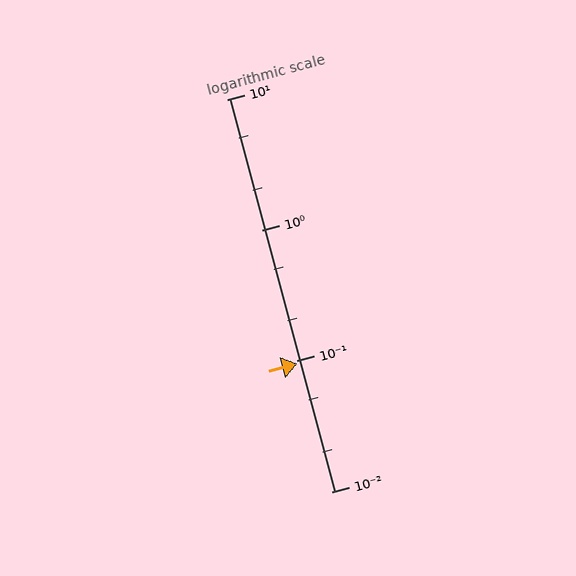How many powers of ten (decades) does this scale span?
The scale spans 3 decades, from 0.01 to 10.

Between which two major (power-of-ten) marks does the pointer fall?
The pointer is between 0.01 and 0.1.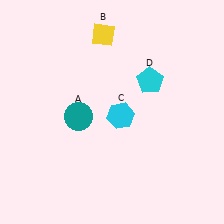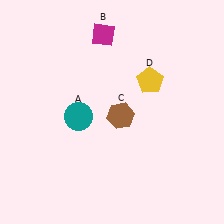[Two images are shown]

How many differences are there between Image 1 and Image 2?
There are 3 differences between the two images.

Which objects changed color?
B changed from yellow to magenta. C changed from cyan to brown. D changed from cyan to yellow.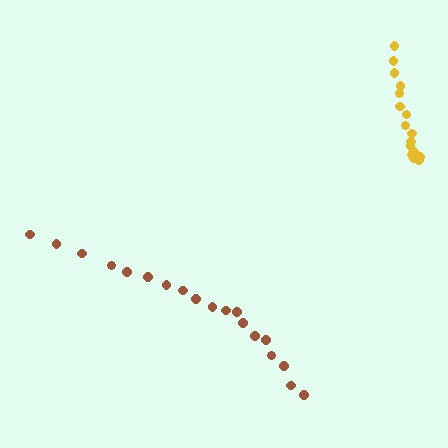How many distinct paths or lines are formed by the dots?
There are 2 distinct paths.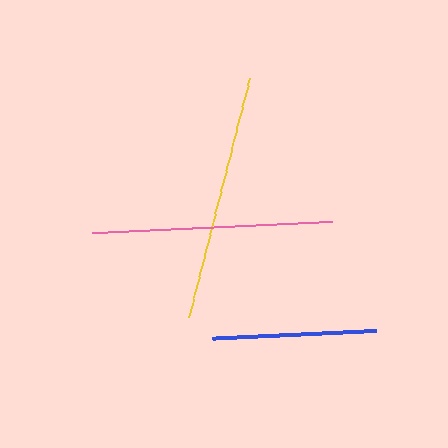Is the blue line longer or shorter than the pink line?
The pink line is longer than the blue line.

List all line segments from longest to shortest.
From longest to shortest: yellow, pink, blue.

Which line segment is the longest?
The yellow line is the longest at approximately 246 pixels.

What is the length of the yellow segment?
The yellow segment is approximately 246 pixels long.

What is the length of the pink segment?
The pink segment is approximately 239 pixels long.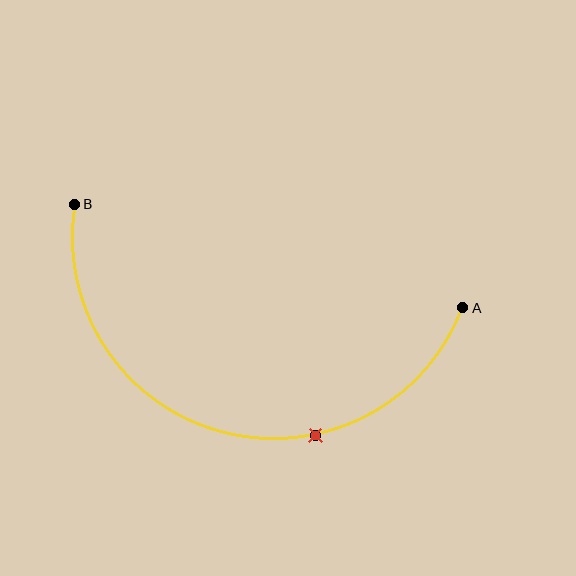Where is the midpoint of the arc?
The arc midpoint is the point on the curve farthest from the straight line joining A and B. It sits below that line.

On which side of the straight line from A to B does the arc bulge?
The arc bulges below the straight line connecting A and B.